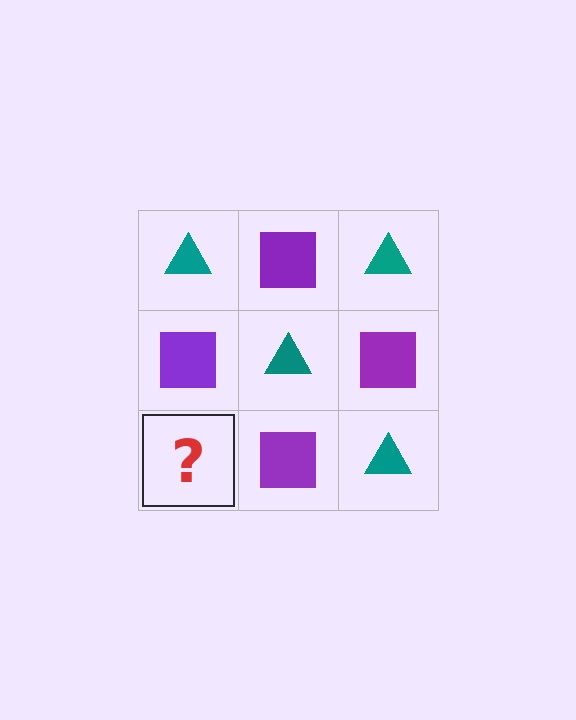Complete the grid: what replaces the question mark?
The question mark should be replaced with a teal triangle.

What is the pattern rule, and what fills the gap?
The rule is that it alternates teal triangle and purple square in a checkerboard pattern. The gap should be filled with a teal triangle.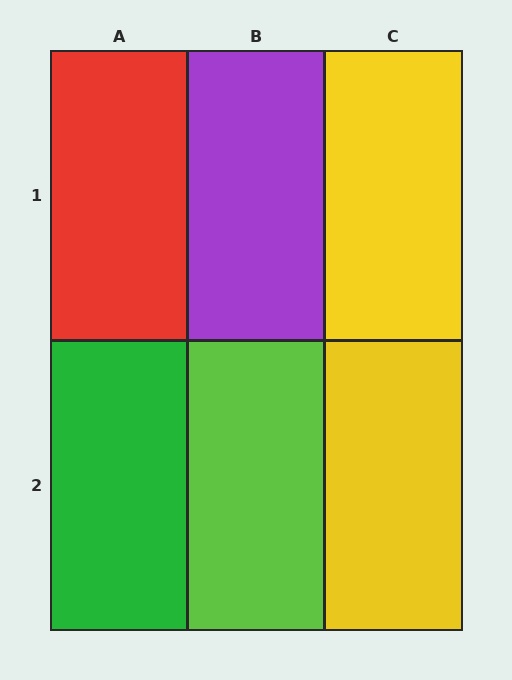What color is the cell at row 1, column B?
Purple.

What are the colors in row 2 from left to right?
Green, lime, yellow.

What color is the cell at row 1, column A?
Red.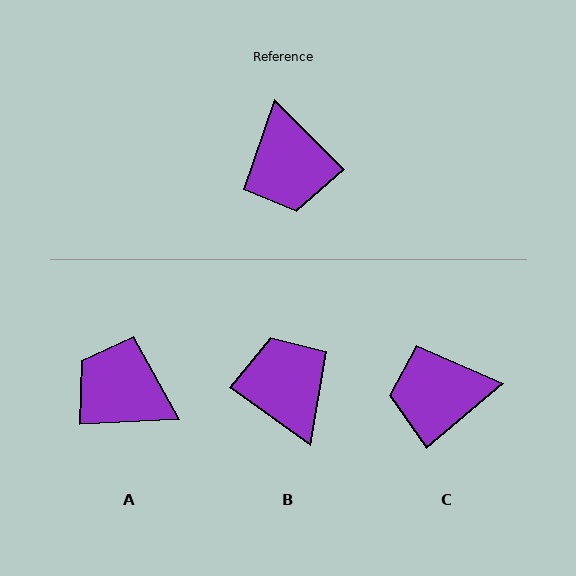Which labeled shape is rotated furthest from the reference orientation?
B, about 170 degrees away.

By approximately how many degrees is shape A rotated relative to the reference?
Approximately 132 degrees clockwise.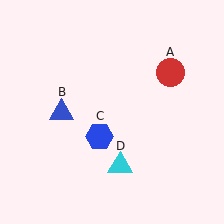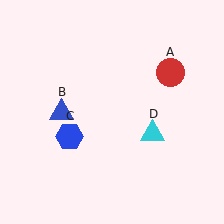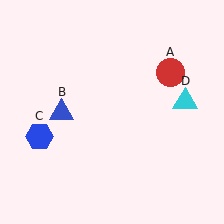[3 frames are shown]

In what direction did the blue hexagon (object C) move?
The blue hexagon (object C) moved left.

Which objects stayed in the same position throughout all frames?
Red circle (object A) and blue triangle (object B) remained stationary.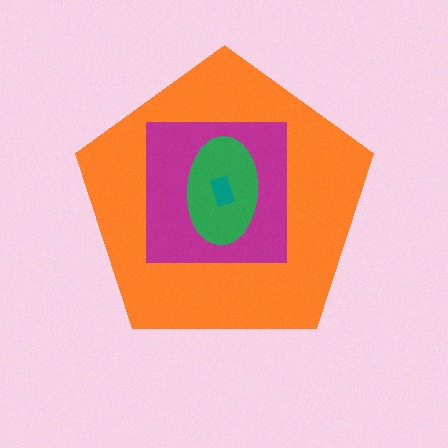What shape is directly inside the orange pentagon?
The magenta square.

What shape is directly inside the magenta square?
The green ellipse.